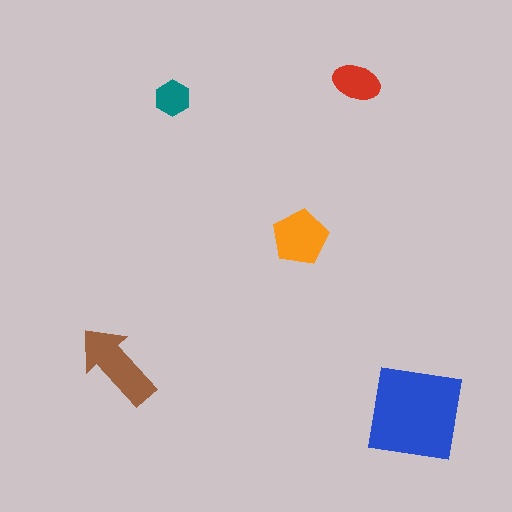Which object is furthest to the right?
The blue square is rightmost.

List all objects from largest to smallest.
The blue square, the brown arrow, the orange pentagon, the red ellipse, the teal hexagon.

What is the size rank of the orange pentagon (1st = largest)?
3rd.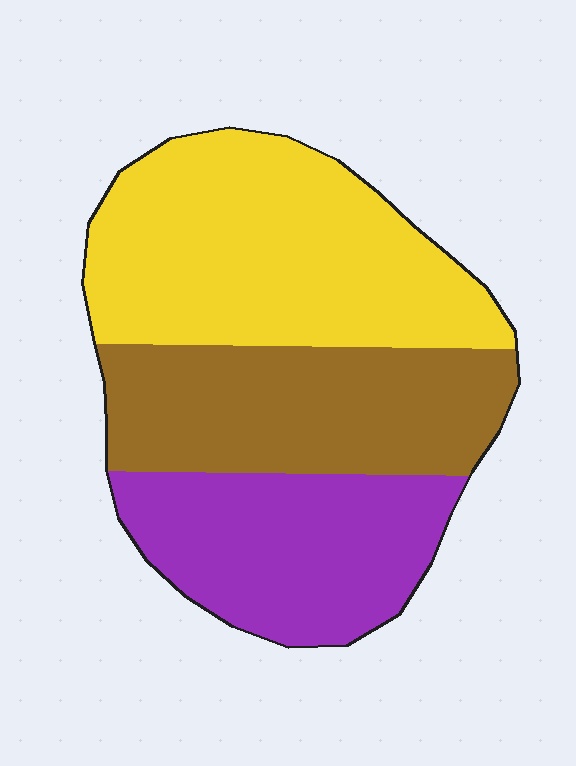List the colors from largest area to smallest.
From largest to smallest: yellow, brown, purple.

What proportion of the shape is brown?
Brown takes up about one third (1/3) of the shape.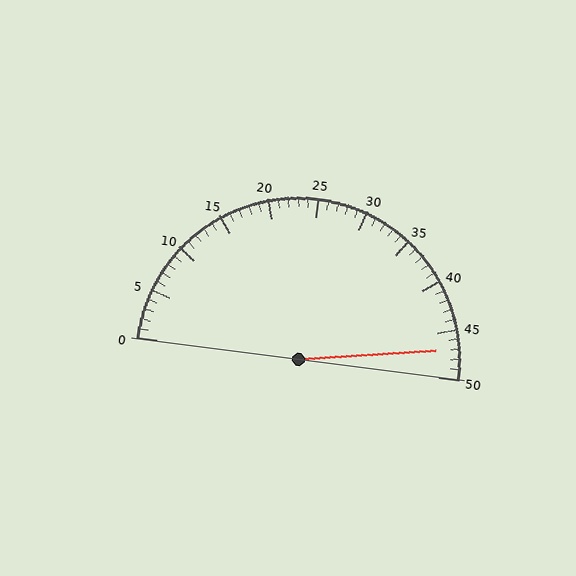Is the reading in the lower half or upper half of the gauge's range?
The reading is in the upper half of the range (0 to 50).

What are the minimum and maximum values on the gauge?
The gauge ranges from 0 to 50.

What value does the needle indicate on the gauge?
The needle indicates approximately 47.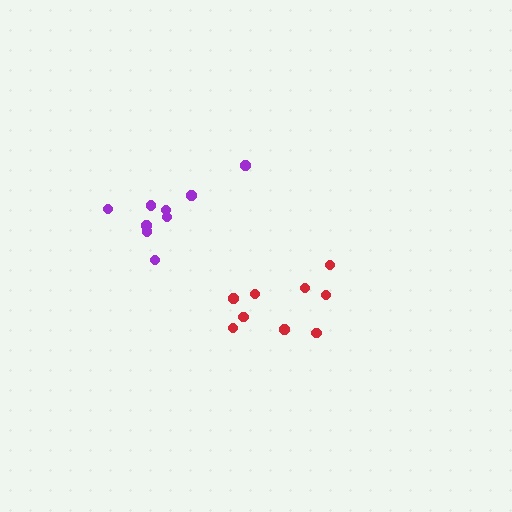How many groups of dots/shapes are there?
There are 2 groups.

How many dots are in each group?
Group 1: 9 dots, Group 2: 9 dots (18 total).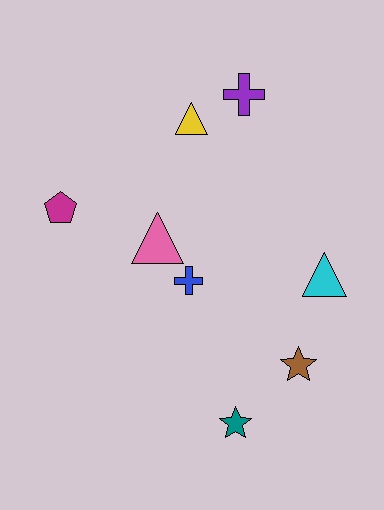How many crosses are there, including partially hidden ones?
There are 2 crosses.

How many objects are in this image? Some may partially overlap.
There are 8 objects.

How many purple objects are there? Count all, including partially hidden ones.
There is 1 purple object.